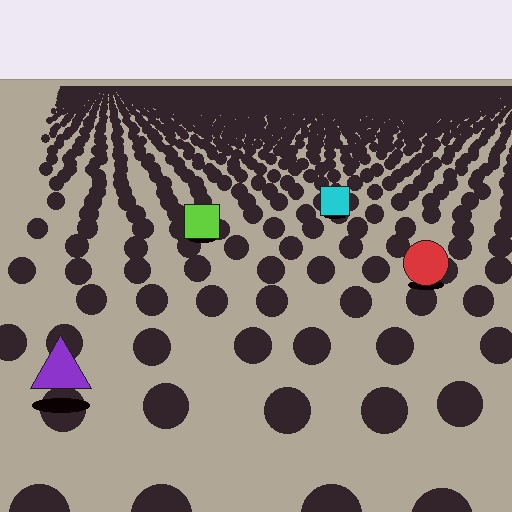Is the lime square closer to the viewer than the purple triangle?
No. The purple triangle is closer — you can tell from the texture gradient: the ground texture is coarser near it.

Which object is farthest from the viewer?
The cyan square is farthest from the viewer. It appears smaller and the ground texture around it is denser.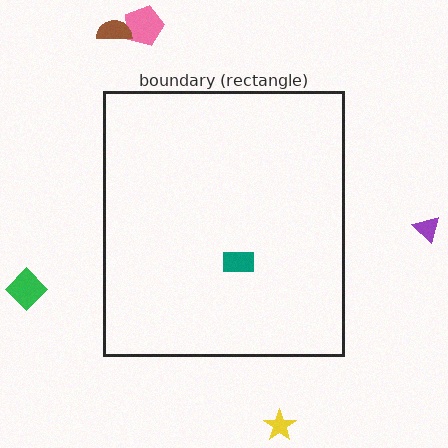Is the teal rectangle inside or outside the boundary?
Inside.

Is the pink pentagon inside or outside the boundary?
Outside.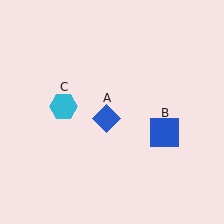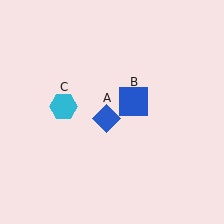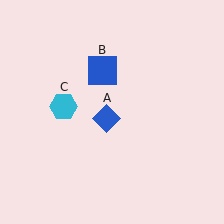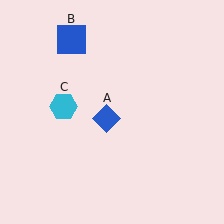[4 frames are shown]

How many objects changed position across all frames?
1 object changed position: blue square (object B).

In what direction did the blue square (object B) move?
The blue square (object B) moved up and to the left.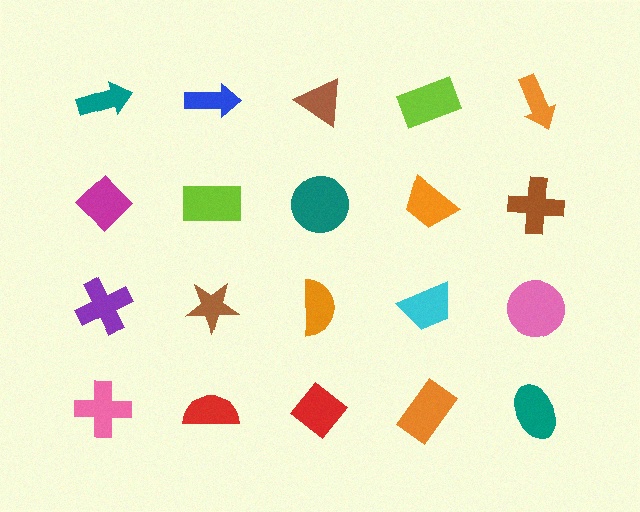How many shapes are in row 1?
5 shapes.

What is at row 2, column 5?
A brown cross.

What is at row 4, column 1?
A pink cross.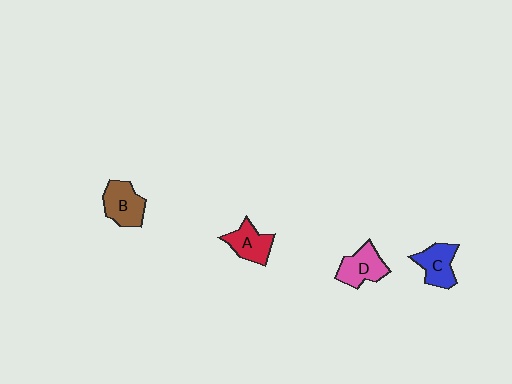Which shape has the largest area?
Shape B (brown).